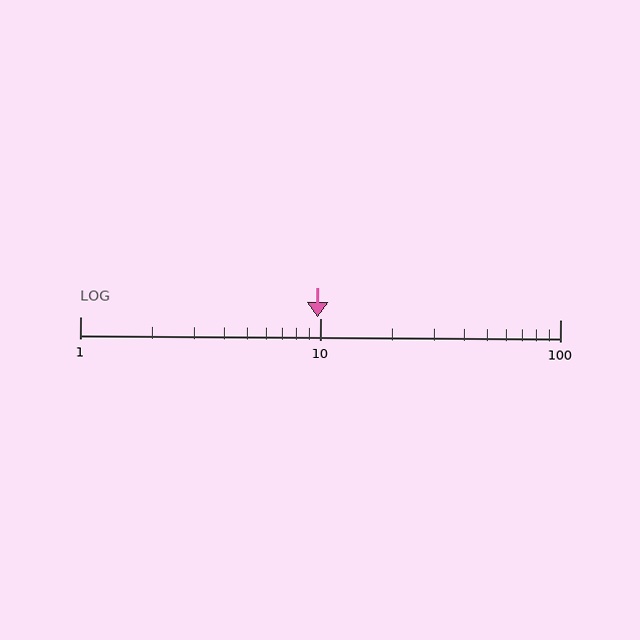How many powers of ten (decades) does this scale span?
The scale spans 2 decades, from 1 to 100.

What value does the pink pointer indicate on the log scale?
The pointer indicates approximately 9.8.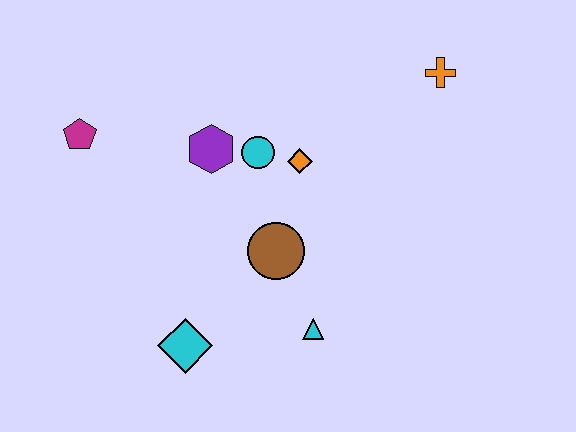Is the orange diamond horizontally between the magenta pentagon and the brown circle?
No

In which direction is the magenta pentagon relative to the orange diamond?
The magenta pentagon is to the left of the orange diamond.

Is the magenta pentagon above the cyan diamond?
Yes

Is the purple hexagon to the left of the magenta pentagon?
No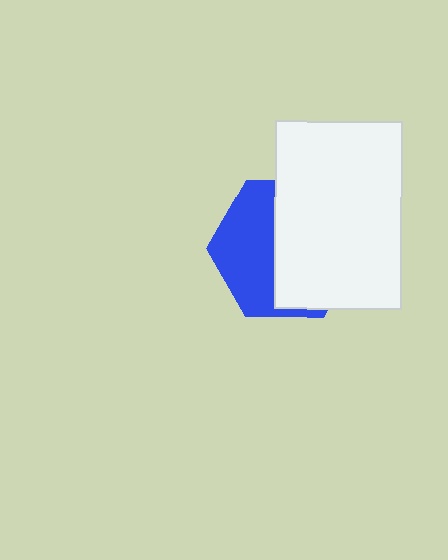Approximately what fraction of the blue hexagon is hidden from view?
Roughly 57% of the blue hexagon is hidden behind the white rectangle.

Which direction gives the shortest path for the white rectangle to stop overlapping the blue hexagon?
Moving right gives the shortest separation.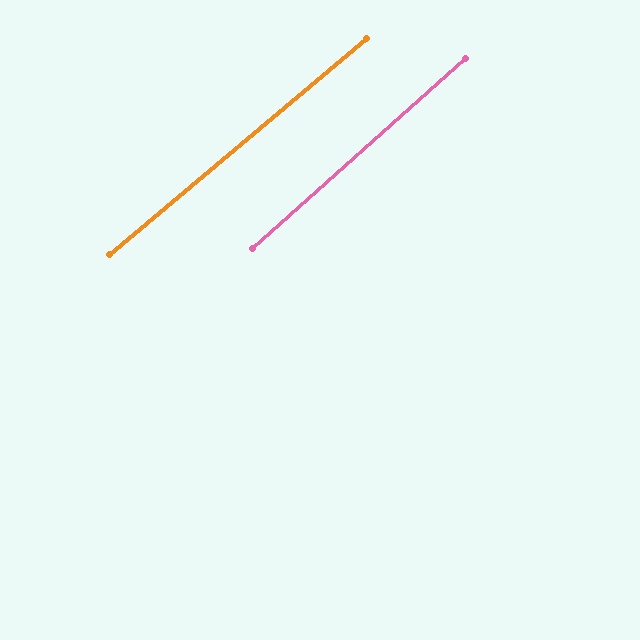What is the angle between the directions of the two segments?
Approximately 1 degree.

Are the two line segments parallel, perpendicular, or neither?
Parallel — their directions differ by only 1.4°.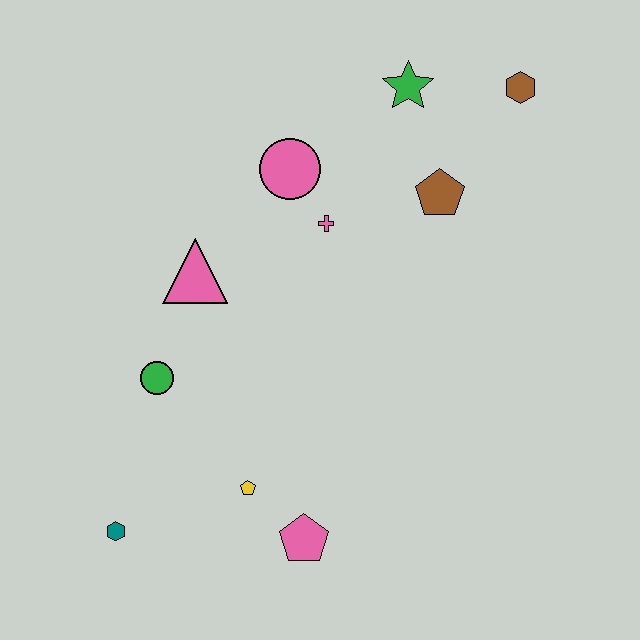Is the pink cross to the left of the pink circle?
No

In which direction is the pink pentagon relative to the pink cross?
The pink pentagon is below the pink cross.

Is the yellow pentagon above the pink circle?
No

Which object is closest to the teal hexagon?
The yellow pentagon is closest to the teal hexagon.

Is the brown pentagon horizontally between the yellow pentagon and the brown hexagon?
Yes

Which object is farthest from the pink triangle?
The brown hexagon is farthest from the pink triangle.